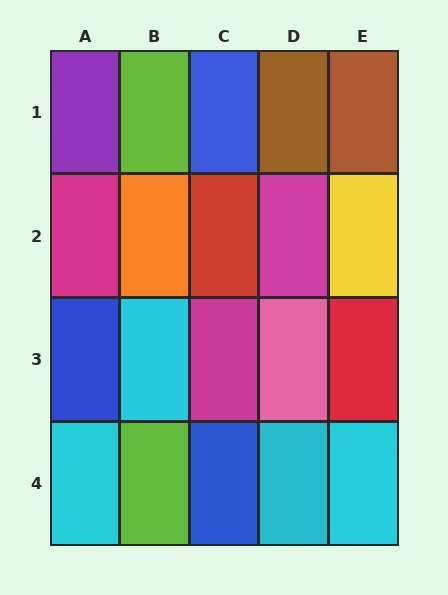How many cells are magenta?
3 cells are magenta.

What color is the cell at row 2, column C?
Red.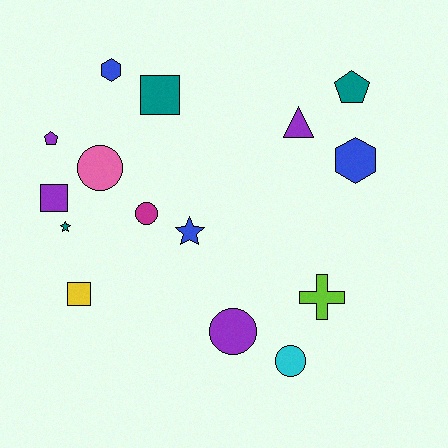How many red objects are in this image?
There are no red objects.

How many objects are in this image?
There are 15 objects.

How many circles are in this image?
There are 4 circles.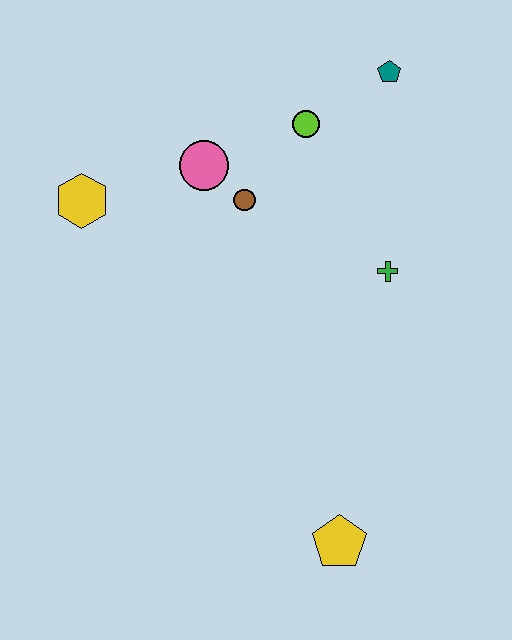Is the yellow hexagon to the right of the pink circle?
No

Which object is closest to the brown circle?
The pink circle is closest to the brown circle.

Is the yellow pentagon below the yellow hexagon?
Yes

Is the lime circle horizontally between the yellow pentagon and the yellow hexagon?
Yes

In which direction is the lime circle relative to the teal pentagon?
The lime circle is to the left of the teal pentagon.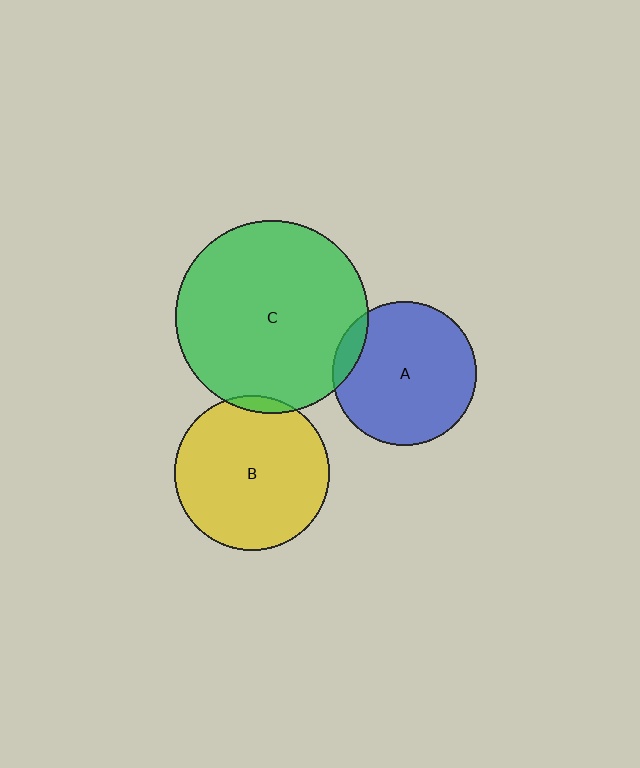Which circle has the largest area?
Circle C (green).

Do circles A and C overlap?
Yes.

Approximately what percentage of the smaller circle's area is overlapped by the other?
Approximately 10%.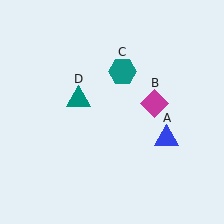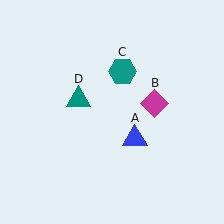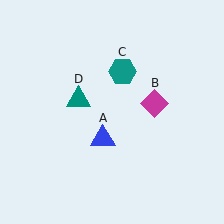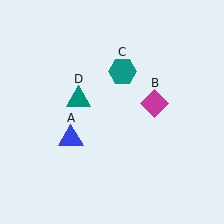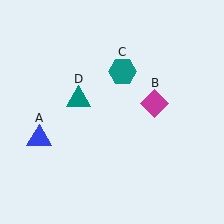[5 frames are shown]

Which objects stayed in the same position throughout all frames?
Magenta diamond (object B) and teal hexagon (object C) and teal triangle (object D) remained stationary.